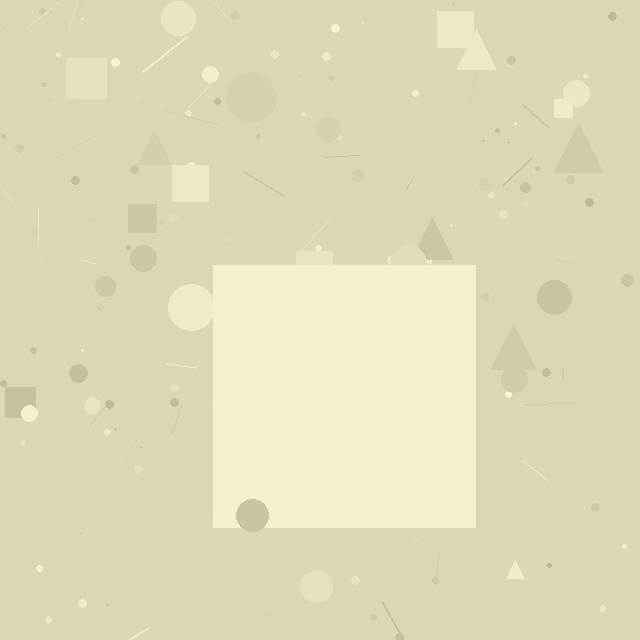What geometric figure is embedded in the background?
A square is embedded in the background.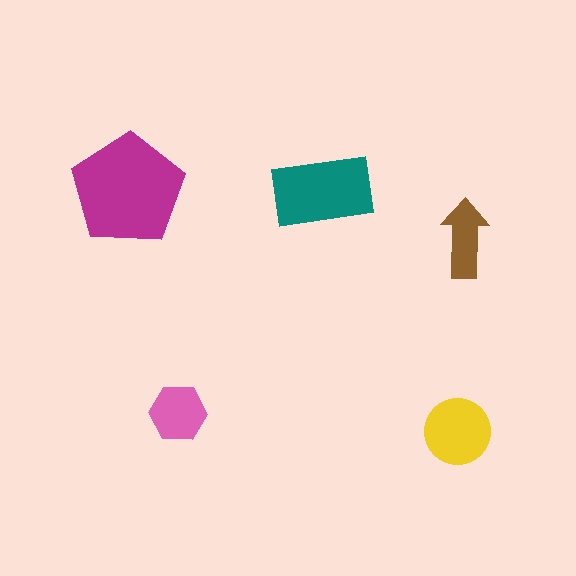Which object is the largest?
The magenta pentagon.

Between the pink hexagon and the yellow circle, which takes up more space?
The yellow circle.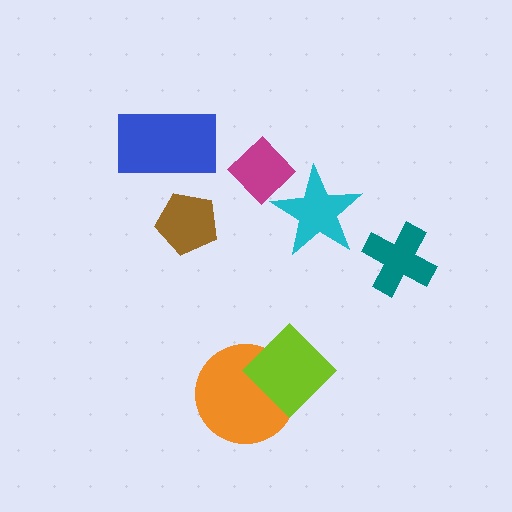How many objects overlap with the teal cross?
0 objects overlap with the teal cross.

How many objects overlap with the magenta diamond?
1 object overlaps with the magenta diamond.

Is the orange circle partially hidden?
Yes, it is partially covered by another shape.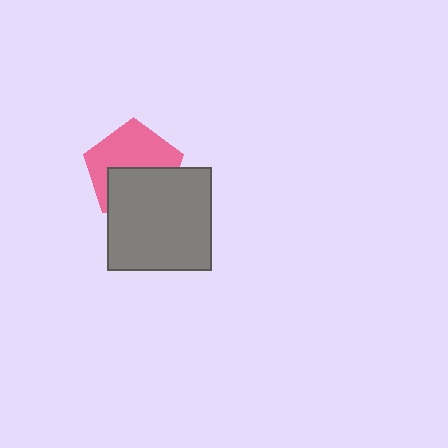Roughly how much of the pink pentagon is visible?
About half of it is visible (roughly 56%).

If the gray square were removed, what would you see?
You would see the complete pink pentagon.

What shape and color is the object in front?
The object in front is a gray square.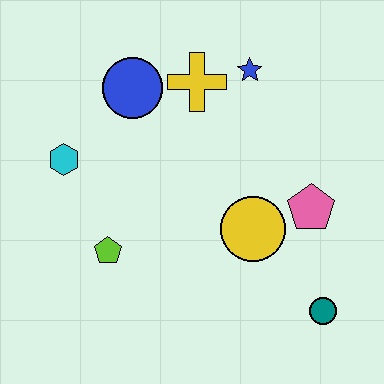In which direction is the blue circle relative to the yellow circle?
The blue circle is above the yellow circle.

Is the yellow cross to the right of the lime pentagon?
Yes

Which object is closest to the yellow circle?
The pink pentagon is closest to the yellow circle.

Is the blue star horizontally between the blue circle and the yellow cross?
No